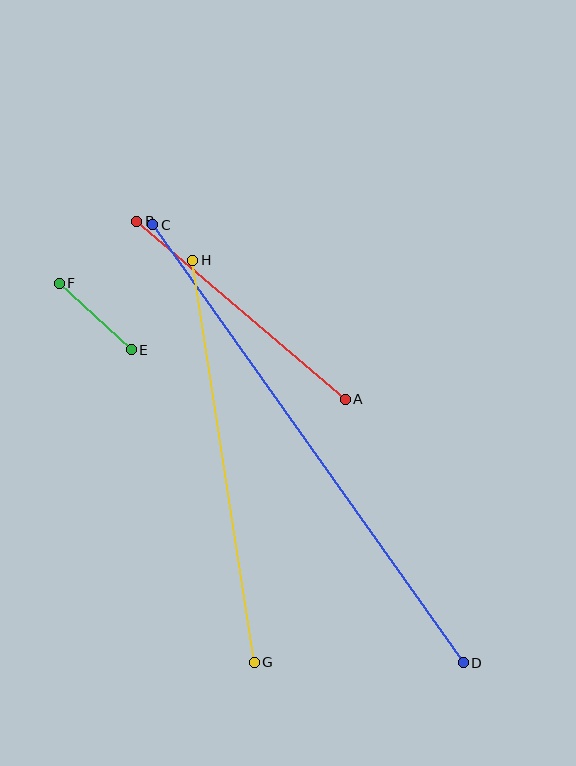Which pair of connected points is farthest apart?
Points C and D are farthest apart.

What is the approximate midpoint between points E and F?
The midpoint is at approximately (95, 317) pixels.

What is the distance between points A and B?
The distance is approximately 275 pixels.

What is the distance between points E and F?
The distance is approximately 98 pixels.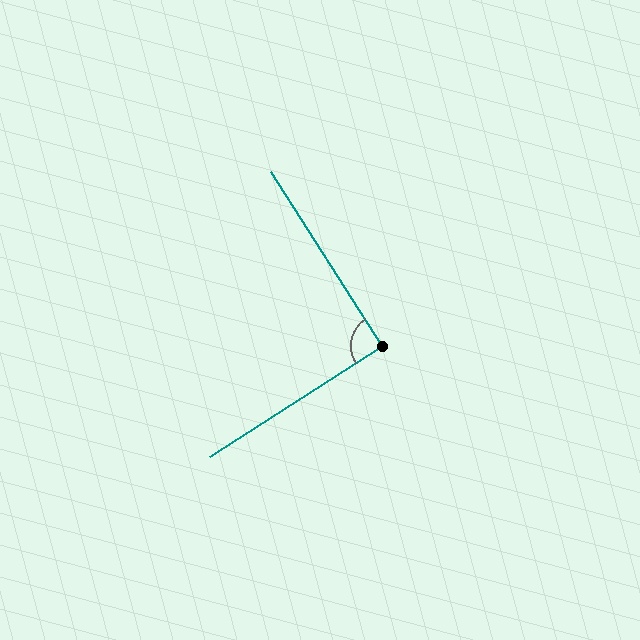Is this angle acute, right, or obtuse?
It is approximately a right angle.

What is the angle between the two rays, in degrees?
Approximately 90 degrees.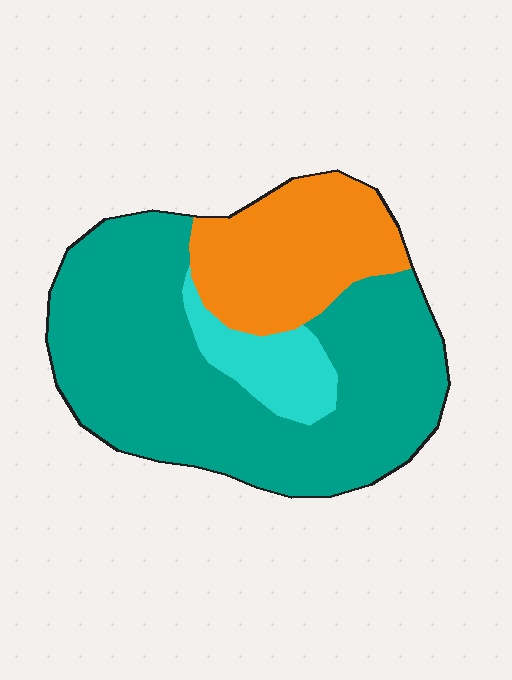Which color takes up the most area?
Teal, at roughly 65%.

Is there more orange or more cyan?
Orange.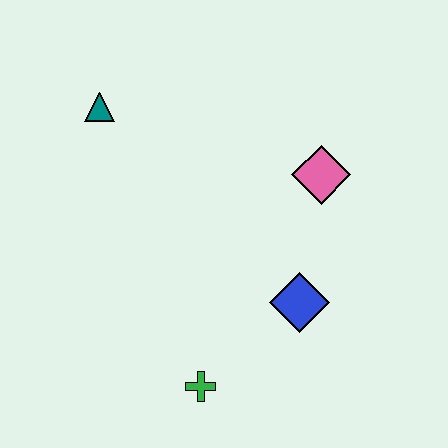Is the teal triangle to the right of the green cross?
No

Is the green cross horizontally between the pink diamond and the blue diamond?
No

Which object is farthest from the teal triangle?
The green cross is farthest from the teal triangle.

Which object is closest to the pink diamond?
The blue diamond is closest to the pink diamond.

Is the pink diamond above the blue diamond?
Yes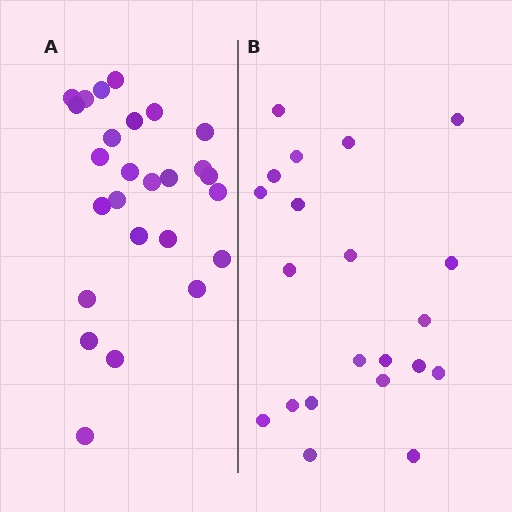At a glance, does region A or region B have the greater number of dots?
Region A (the left region) has more dots.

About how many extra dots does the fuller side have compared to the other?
Region A has about 5 more dots than region B.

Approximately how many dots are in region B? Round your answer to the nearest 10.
About 20 dots. (The exact count is 21, which rounds to 20.)